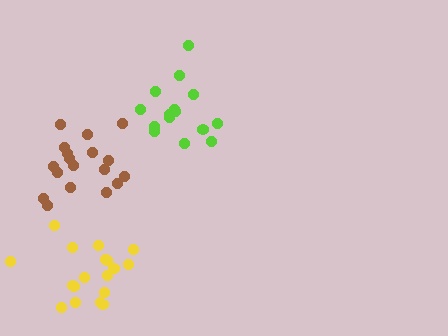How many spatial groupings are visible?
There are 3 spatial groupings.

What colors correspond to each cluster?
The clusters are colored: lime, yellow, brown.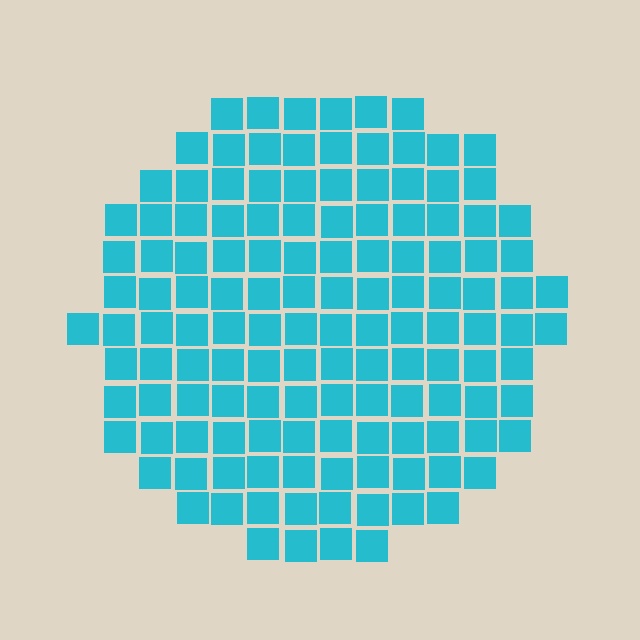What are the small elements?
The small elements are squares.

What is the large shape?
The large shape is a circle.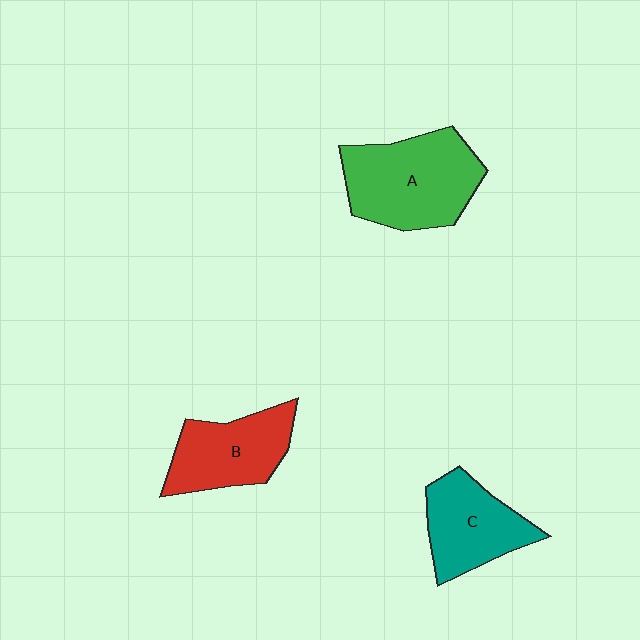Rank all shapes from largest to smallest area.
From largest to smallest: A (green), B (red), C (teal).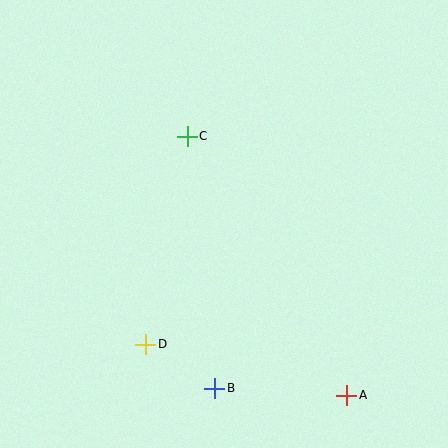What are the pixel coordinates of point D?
Point D is at (146, 344).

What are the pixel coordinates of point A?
Point A is at (347, 395).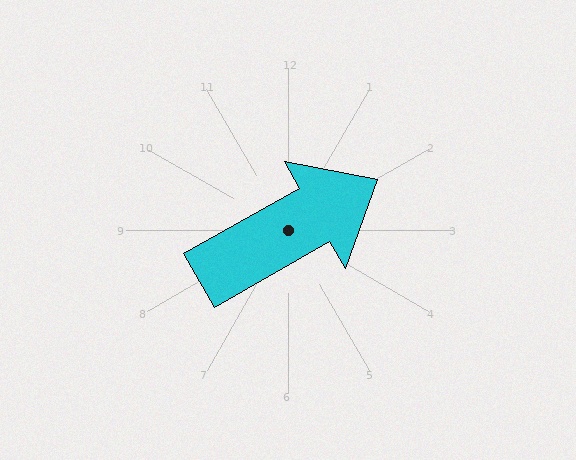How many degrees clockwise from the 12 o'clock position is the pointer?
Approximately 60 degrees.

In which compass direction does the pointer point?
Northeast.